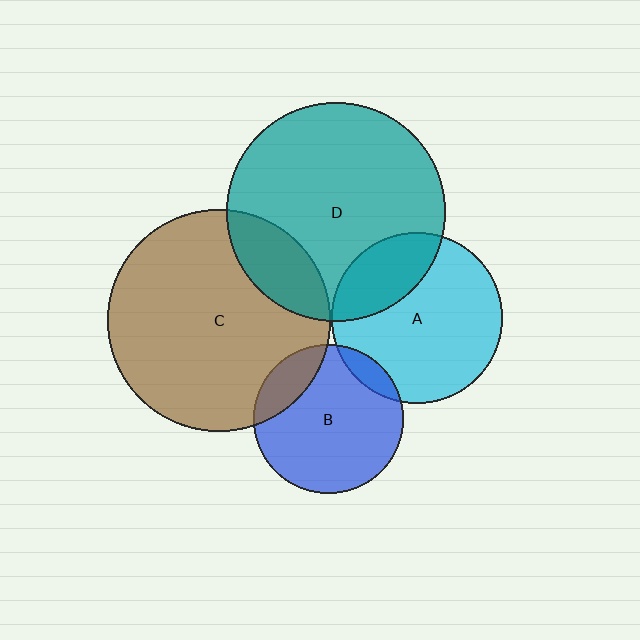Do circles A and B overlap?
Yes.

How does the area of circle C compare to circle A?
Approximately 1.7 times.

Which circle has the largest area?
Circle C (brown).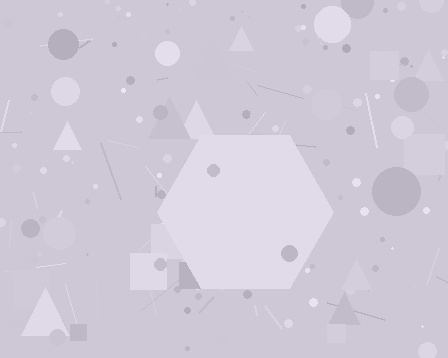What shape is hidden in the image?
A hexagon is hidden in the image.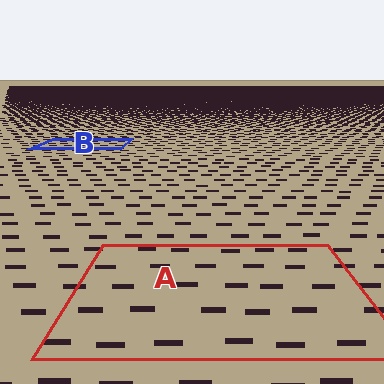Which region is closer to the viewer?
Region A is closer. The texture elements there are larger and more spread out.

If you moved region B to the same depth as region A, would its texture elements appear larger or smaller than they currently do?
They would appear larger. At a closer depth, the same texture elements are projected at a bigger on-screen size.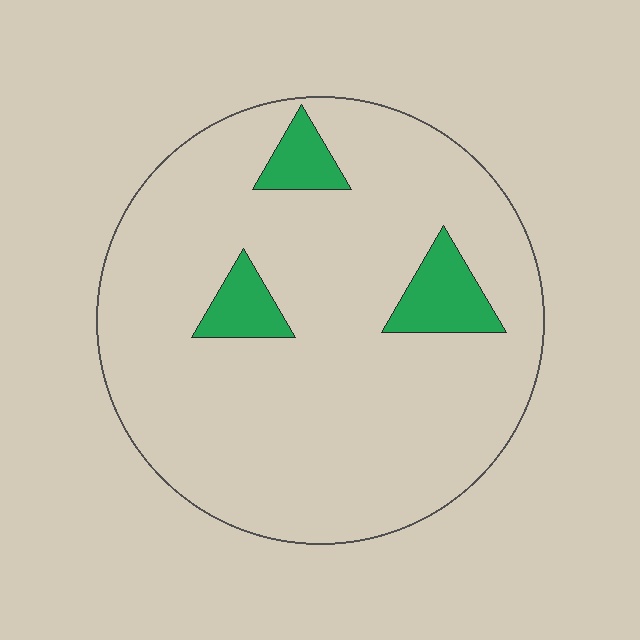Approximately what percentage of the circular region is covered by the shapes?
Approximately 10%.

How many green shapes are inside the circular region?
3.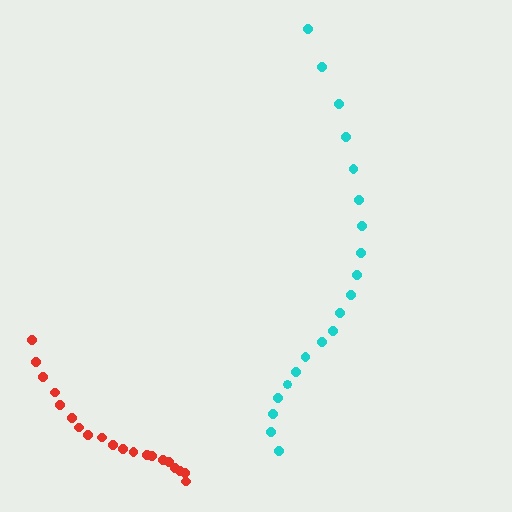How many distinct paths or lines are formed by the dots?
There are 2 distinct paths.